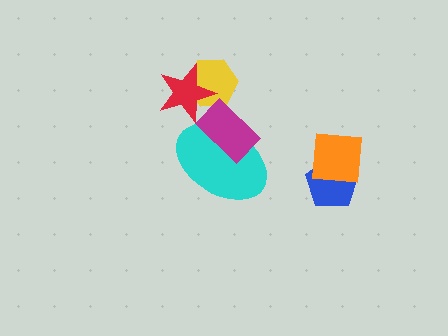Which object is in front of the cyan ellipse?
The magenta rectangle is in front of the cyan ellipse.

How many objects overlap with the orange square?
1 object overlaps with the orange square.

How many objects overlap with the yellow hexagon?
1 object overlaps with the yellow hexagon.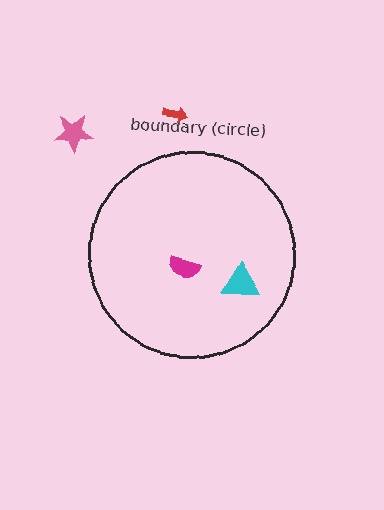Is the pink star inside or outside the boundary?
Outside.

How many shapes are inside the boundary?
2 inside, 2 outside.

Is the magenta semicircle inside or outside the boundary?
Inside.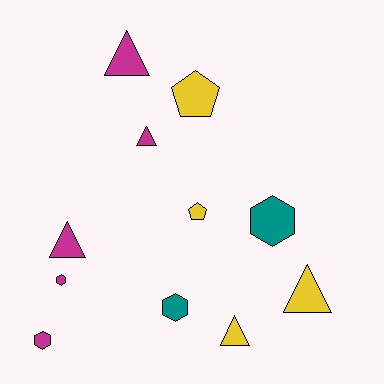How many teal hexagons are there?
There are 2 teal hexagons.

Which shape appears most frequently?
Triangle, with 5 objects.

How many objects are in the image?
There are 11 objects.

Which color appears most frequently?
Magenta, with 5 objects.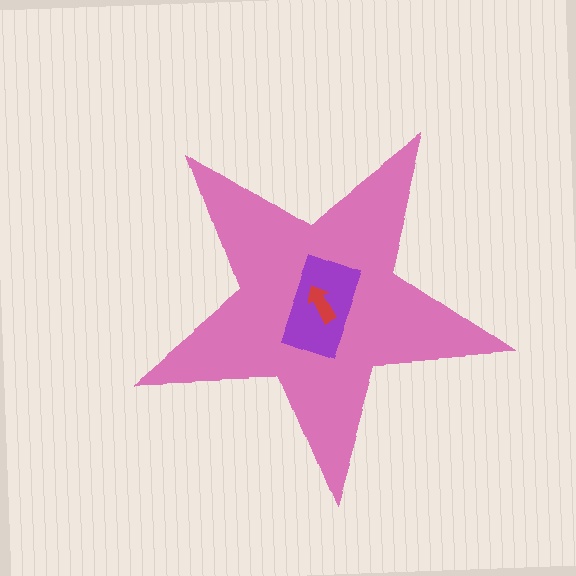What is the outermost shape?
The pink star.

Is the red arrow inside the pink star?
Yes.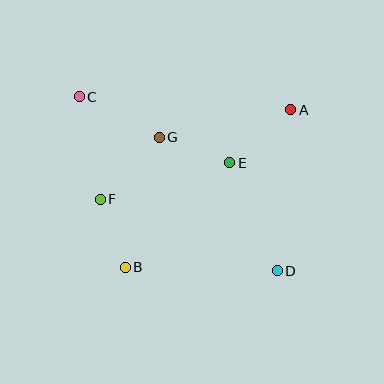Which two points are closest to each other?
Points B and F are closest to each other.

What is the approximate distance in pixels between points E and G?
The distance between E and G is approximately 75 pixels.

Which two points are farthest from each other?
Points C and D are farthest from each other.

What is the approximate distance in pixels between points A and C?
The distance between A and C is approximately 212 pixels.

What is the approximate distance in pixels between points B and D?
The distance between B and D is approximately 152 pixels.